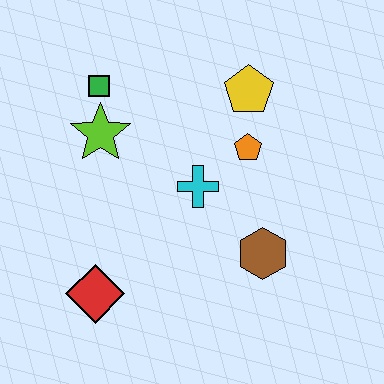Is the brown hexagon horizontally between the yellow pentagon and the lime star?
No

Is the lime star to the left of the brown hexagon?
Yes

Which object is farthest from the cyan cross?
The red diamond is farthest from the cyan cross.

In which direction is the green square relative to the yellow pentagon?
The green square is to the left of the yellow pentagon.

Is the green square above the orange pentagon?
Yes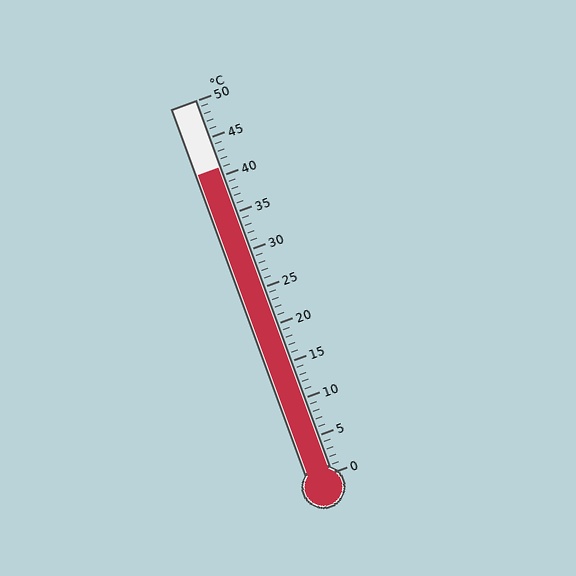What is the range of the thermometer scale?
The thermometer scale ranges from 0°C to 50°C.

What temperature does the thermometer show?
The thermometer shows approximately 41°C.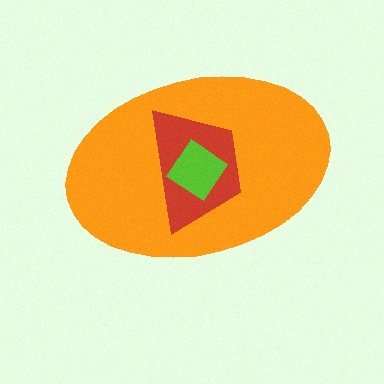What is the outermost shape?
The orange ellipse.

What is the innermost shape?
The lime diamond.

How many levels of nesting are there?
3.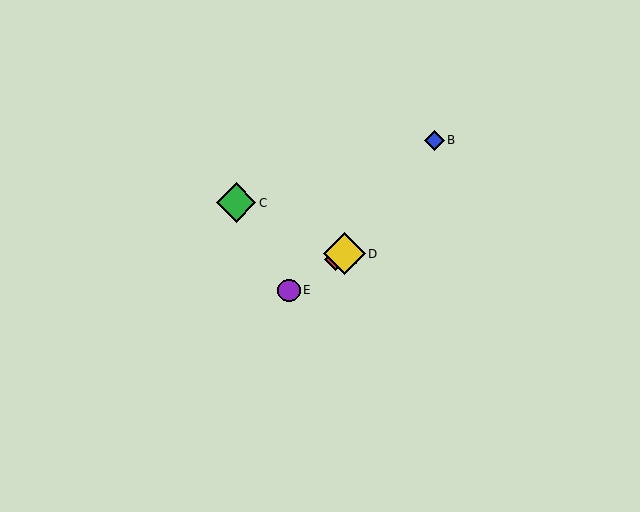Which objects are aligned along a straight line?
Objects A, D, E are aligned along a straight line.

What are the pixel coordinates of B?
Object B is at (434, 140).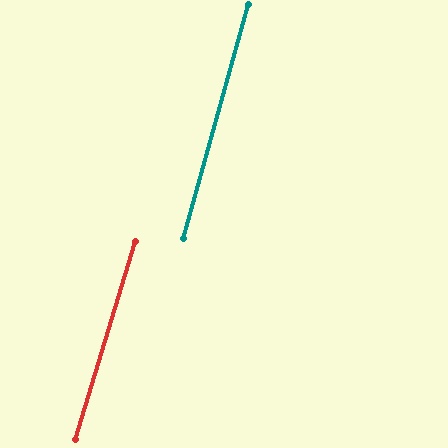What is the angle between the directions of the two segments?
Approximately 1 degree.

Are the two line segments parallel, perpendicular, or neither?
Parallel — their directions differ by only 1.3°.